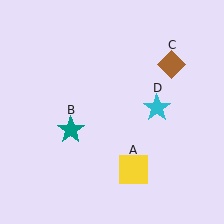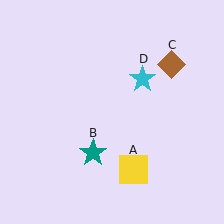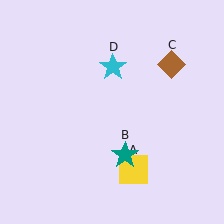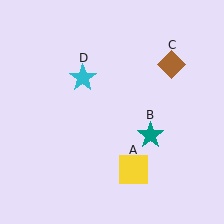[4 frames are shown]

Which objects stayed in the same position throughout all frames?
Yellow square (object A) and brown diamond (object C) remained stationary.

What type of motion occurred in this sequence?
The teal star (object B), cyan star (object D) rotated counterclockwise around the center of the scene.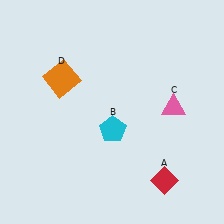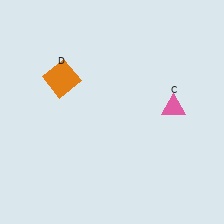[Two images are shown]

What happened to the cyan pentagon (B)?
The cyan pentagon (B) was removed in Image 2. It was in the bottom-right area of Image 1.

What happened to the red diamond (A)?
The red diamond (A) was removed in Image 2. It was in the bottom-right area of Image 1.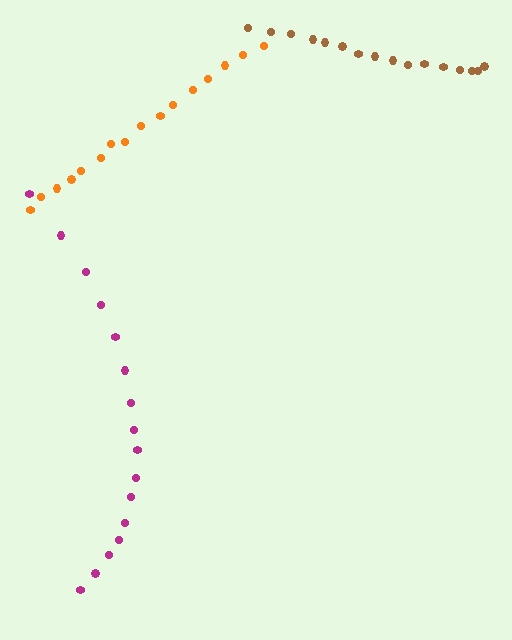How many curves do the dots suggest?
There are 3 distinct paths.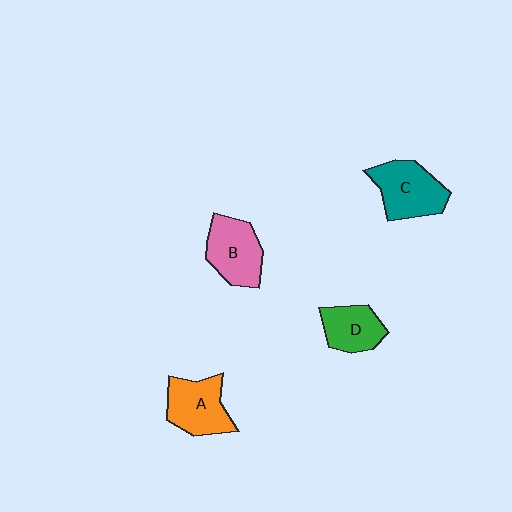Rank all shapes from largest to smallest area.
From largest to smallest: C (teal), B (pink), A (orange), D (green).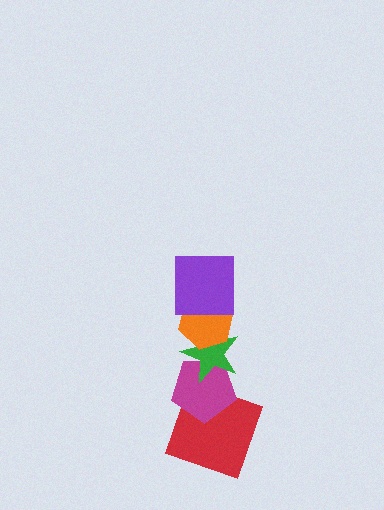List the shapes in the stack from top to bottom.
From top to bottom: the purple square, the orange hexagon, the green star, the magenta pentagon, the red square.